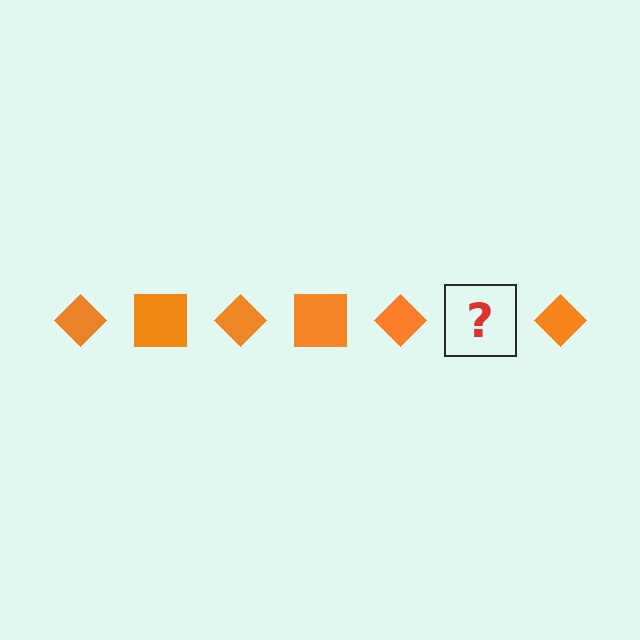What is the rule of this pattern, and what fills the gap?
The rule is that the pattern cycles through diamond, square shapes in orange. The gap should be filled with an orange square.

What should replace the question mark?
The question mark should be replaced with an orange square.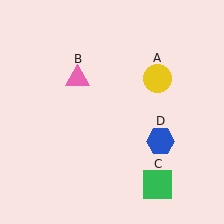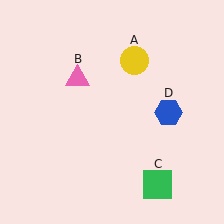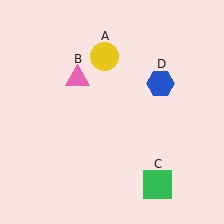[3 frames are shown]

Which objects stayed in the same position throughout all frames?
Pink triangle (object B) and green square (object C) remained stationary.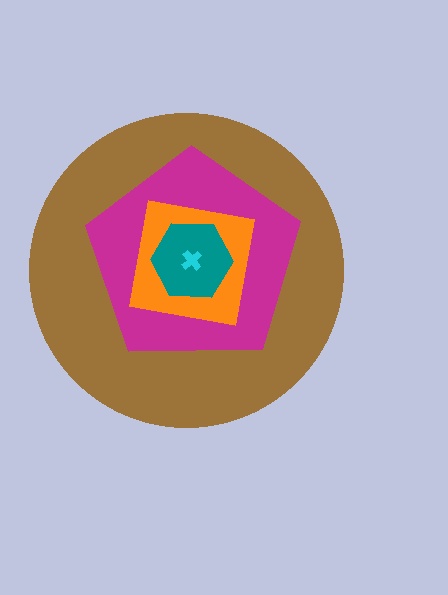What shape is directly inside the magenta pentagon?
The orange square.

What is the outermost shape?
The brown circle.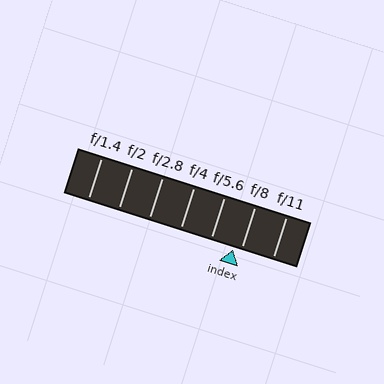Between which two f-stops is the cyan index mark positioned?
The index mark is between f/5.6 and f/8.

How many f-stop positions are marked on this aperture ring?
There are 7 f-stop positions marked.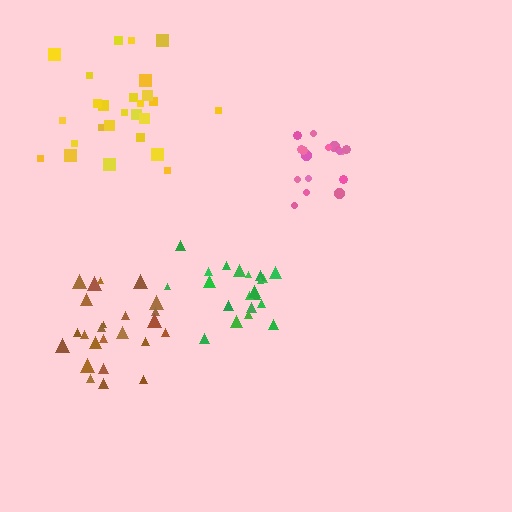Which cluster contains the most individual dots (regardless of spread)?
Yellow (26).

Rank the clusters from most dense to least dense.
green, brown, pink, yellow.